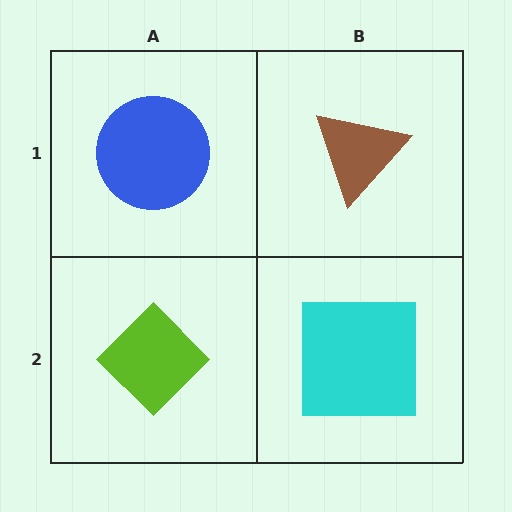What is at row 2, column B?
A cyan square.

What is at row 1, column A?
A blue circle.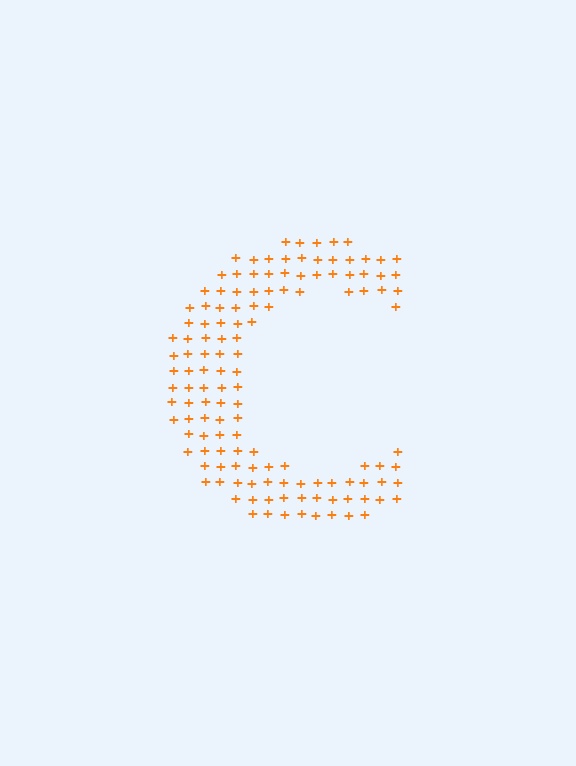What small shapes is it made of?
It is made of small plus signs.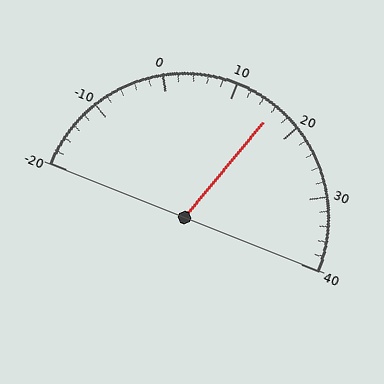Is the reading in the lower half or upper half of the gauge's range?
The reading is in the upper half of the range (-20 to 40).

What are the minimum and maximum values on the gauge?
The gauge ranges from -20 to 40.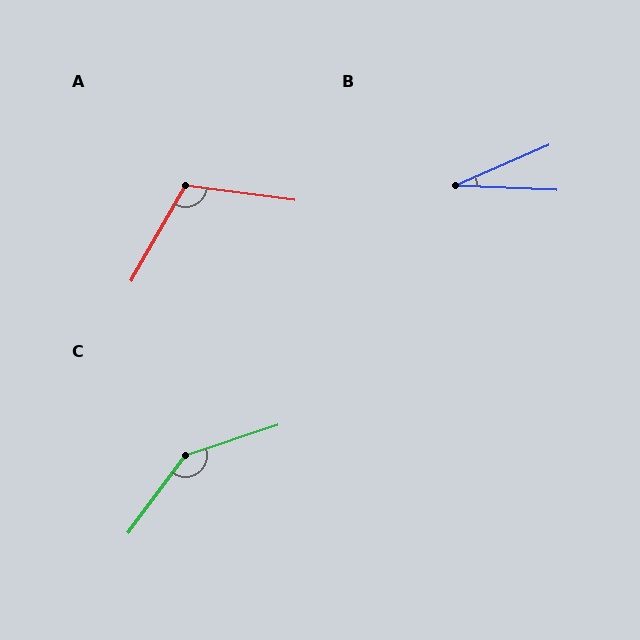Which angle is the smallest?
B, at approximately 26 degrees.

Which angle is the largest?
C, at approximately 145 degrees.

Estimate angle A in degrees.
Approximately 112 degrees.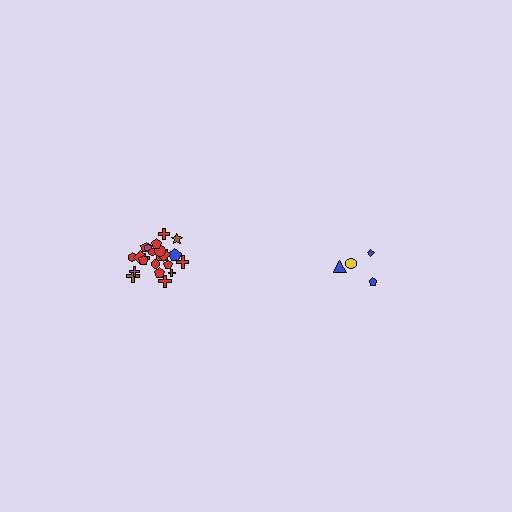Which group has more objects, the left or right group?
The left group.